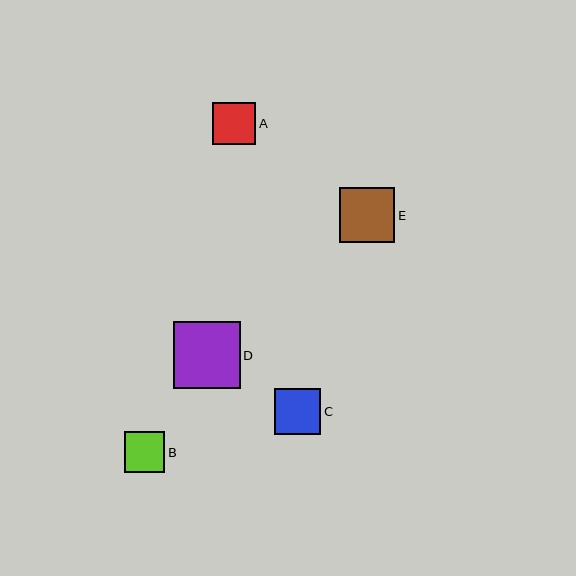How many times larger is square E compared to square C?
Square E is approximately 1.2 times the size of square C.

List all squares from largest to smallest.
From largest to smallest: D, E, C, A, B.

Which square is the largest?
Square D is the largest with a size of approximately 67 pixels.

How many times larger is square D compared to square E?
Square D is approximately 1.2 times the size of square E.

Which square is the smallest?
Square B is the smallest with a size of approximately 40 pixels.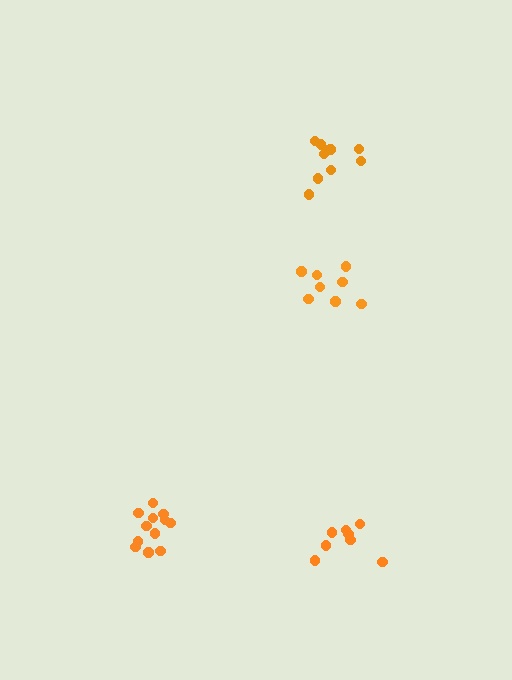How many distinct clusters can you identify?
There are 4 distinct clusters.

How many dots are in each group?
Group 1: 10 dots, Group 2: 8 dots, Group 3: 12 dots, Group 4: 8 dots (38 total).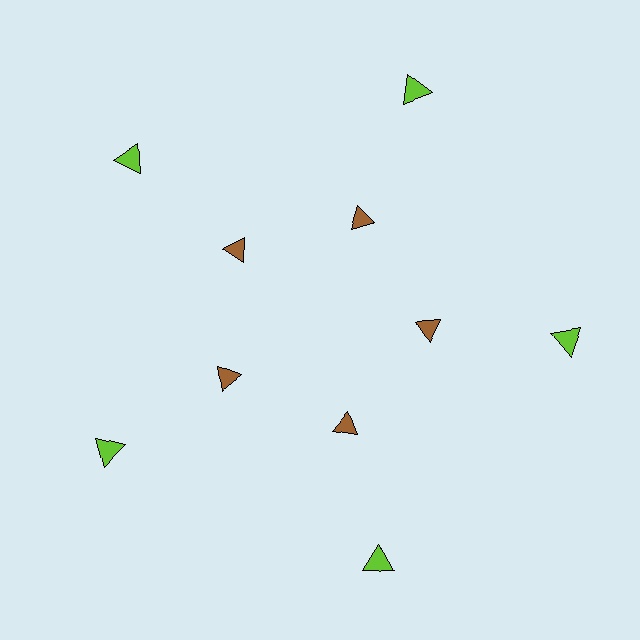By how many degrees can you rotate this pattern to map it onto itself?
The pattern maps onto itself every 72 degrees of rotation.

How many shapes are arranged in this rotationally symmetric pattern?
There are 10 shapes, arranged in 5 groups of 2.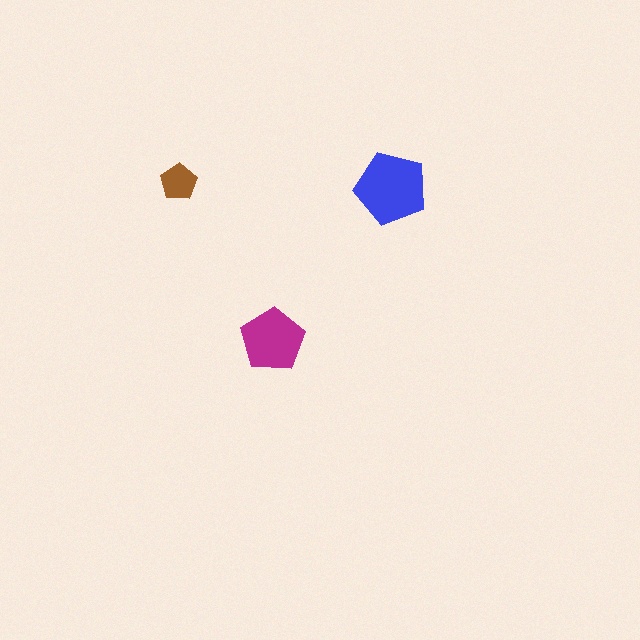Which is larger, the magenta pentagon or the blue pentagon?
The blue one.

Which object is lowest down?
The magenta pentagon is bottommost.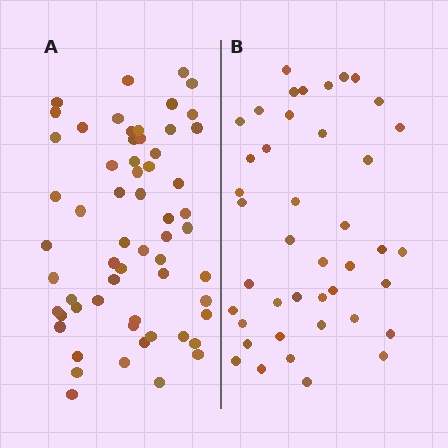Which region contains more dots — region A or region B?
Region A (the left region) has more dots.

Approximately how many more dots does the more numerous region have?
Region A has approximately 20 more dots than region B.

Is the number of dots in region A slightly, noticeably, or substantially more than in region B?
Region A has noticeably more, but not dramatically so. The ratio is roughly 1.4 to 1.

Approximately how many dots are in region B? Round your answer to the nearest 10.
About 40 dots. (The exact count is 42, which rounds to 40.)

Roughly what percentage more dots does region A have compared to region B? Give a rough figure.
About 45% more.